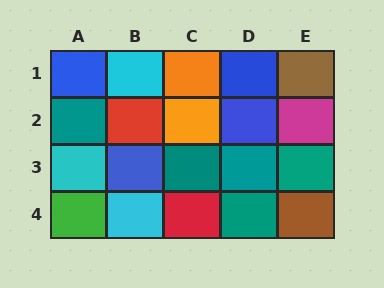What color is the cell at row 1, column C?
Orange.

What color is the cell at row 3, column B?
Blue.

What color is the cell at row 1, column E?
Brown.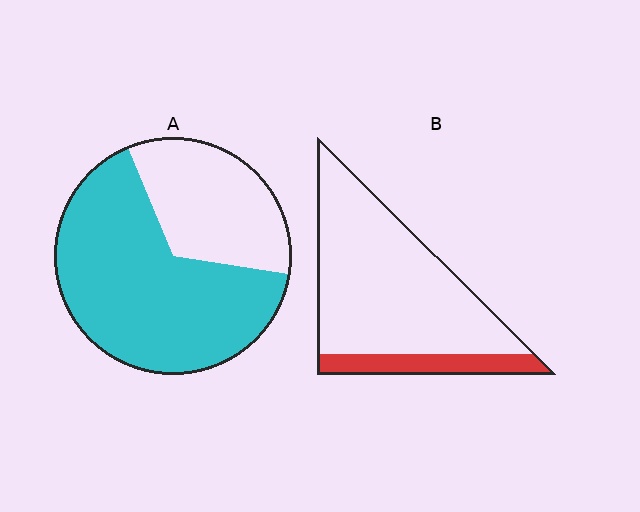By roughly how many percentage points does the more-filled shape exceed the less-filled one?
By roughly 50 percentage points (A over B).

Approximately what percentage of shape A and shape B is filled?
A is approximately 65% and B is approximately 15%.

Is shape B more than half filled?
No.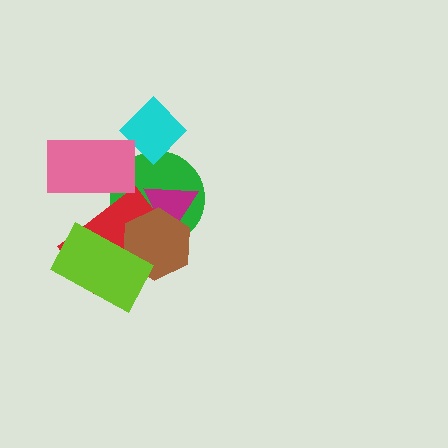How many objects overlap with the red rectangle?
5 objects overlap with the red rectangle.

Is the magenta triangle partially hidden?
Yes, it is partially covered by another shape.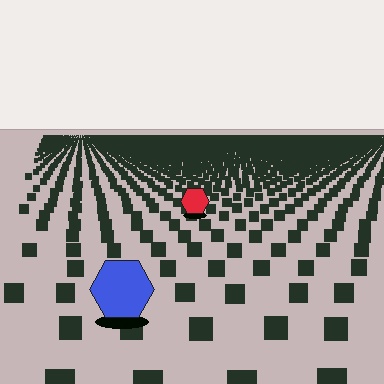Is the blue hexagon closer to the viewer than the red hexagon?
Yes. The blue hexagon is closer — you can tell from the texture gradient: the ground texture is coarser near it.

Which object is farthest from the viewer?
The red hexagon is farthest from the viewer. It appears smaller and the ground texture around it is denser.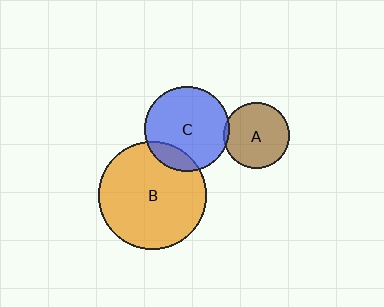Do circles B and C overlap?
Yes.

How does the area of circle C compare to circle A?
Approximately 1.7 times.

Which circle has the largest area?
Circle B (orange).